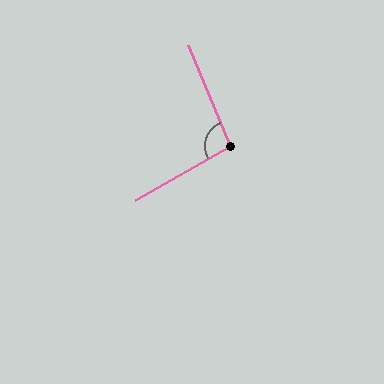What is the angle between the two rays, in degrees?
Approximately 97 degrees.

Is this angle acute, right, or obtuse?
It is obtuse.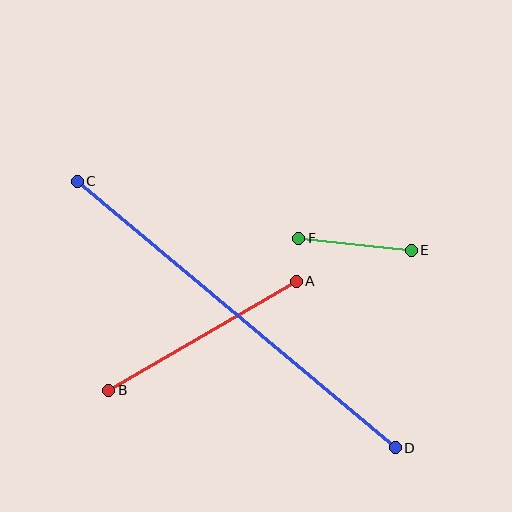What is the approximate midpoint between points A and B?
The midpoint is at approximately (203, 336) pixels.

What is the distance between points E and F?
The distance is approximately 113 pixels.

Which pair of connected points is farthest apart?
Points C and D are farthest apart.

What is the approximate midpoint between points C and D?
The midpoint is at approximately (236, 314) pixels.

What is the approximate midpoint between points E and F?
The midpoint is at approximately (355, 244) pixels.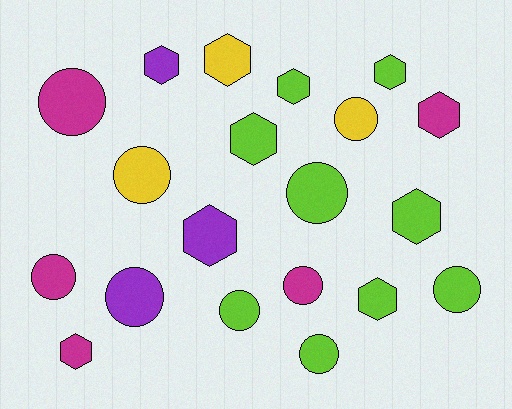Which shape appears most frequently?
Hexagon, with 10 objects.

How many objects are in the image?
There are 20 objects.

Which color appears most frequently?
Lime, with 9 objects.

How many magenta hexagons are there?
There are 2 magenta hexagons.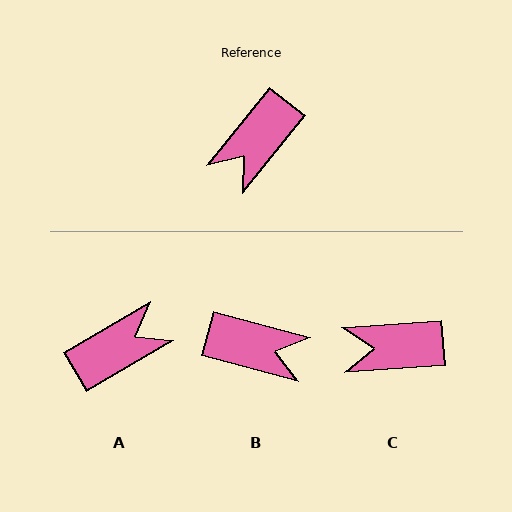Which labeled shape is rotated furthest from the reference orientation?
A, about 160 degrees away.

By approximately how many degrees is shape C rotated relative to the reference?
Approximately 47 degrees clockwise.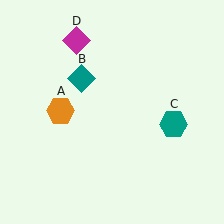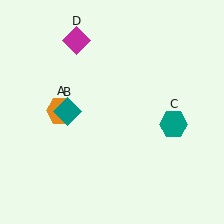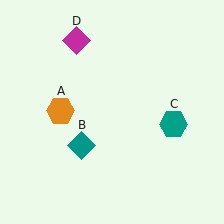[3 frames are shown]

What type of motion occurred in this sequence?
The teal diamond (object B) rotated counterclockwise around the center of the scene.